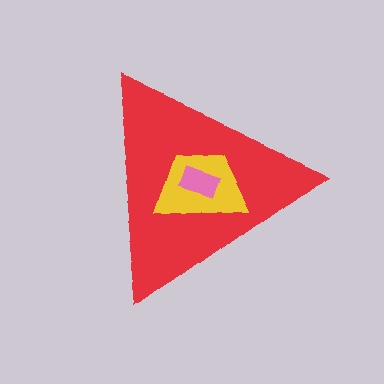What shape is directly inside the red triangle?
The yellow trapezoid.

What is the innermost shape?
The pink rectangle.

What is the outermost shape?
The red triangle.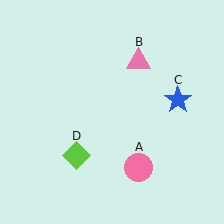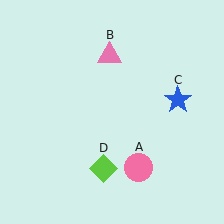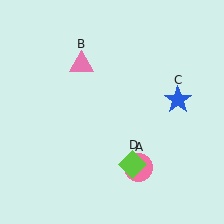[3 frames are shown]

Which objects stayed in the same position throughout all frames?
Pink circle (object A) and blue star (object C) remained stationary.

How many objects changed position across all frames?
2 objects changed position: pink triangle (object B), lime diamond (object D).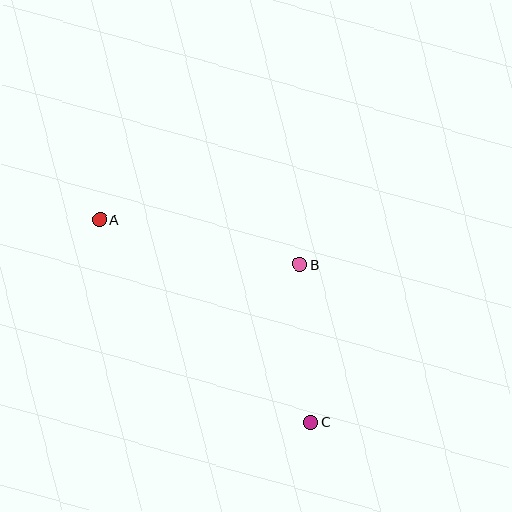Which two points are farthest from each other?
Points A and C are farthest from each other.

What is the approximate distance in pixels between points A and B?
The distance between A and B is approximately 205 pixels.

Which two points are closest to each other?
Points B and C are closest to each other.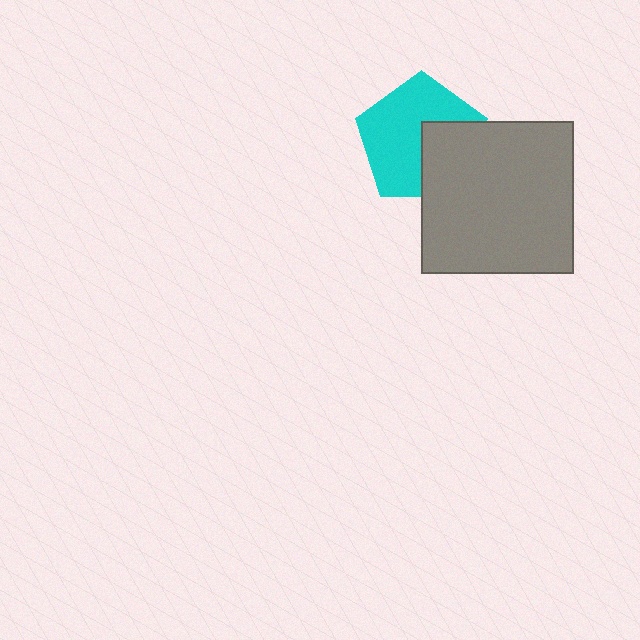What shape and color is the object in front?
The object in front is a gray square.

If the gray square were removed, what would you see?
You would see the complete cyan pentagon.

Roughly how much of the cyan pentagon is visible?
Most of it is visible (roughly 65%).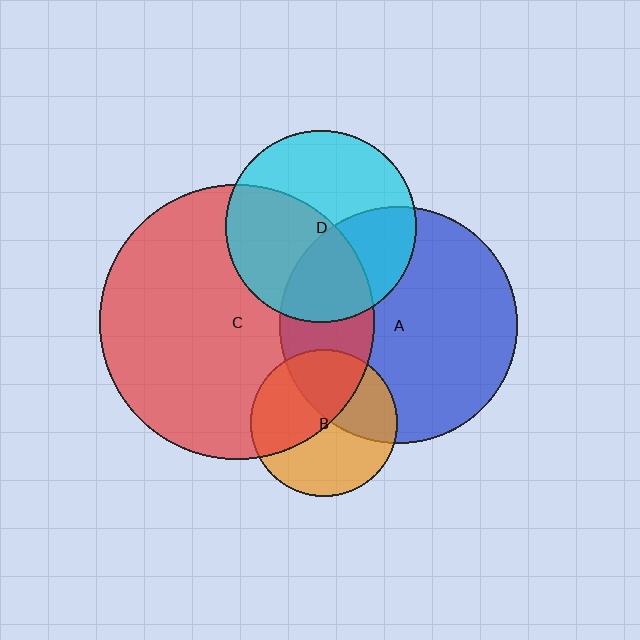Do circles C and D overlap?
Yes.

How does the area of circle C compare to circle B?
Approximately 3.5 times.